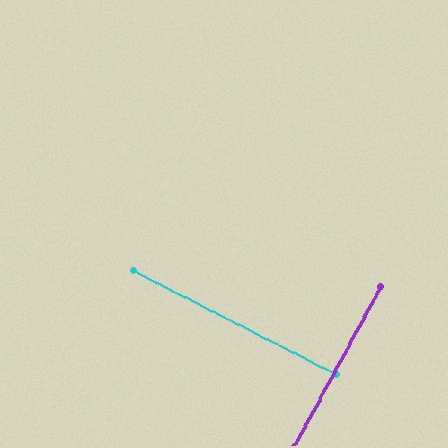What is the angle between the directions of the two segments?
Approximately 88 degrees.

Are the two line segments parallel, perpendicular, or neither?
Perpendicular — they meet at approximately 88°.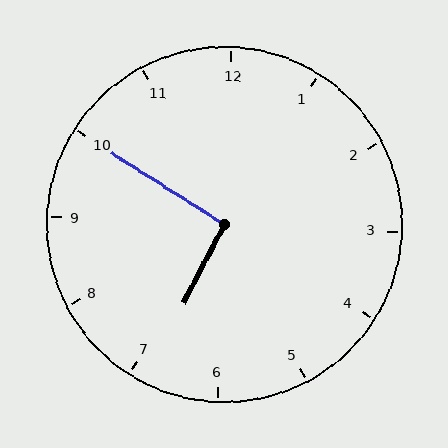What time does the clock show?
6:50.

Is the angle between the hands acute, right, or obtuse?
It is right.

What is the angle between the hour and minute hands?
Approximately 95 degrees.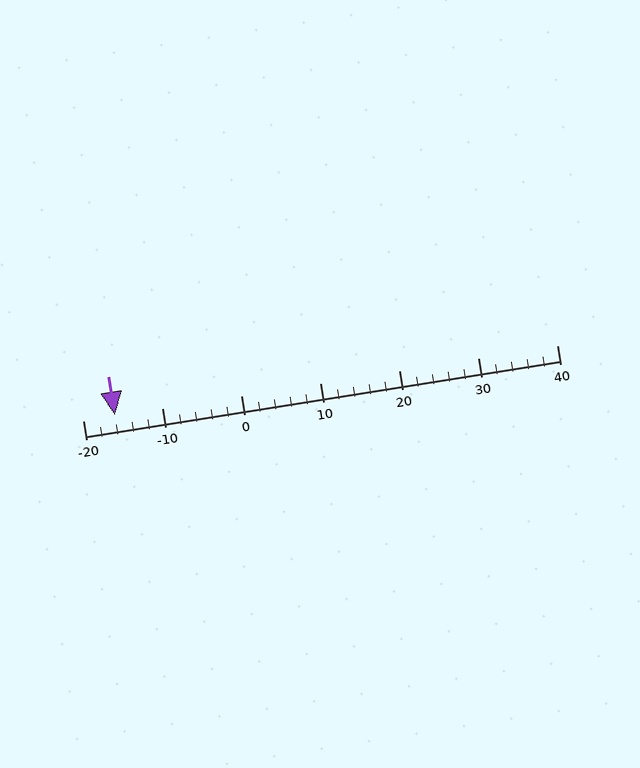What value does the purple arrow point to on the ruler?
The purple arrow points to approximately -16.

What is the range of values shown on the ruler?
The ruler shows values from -20 to 40.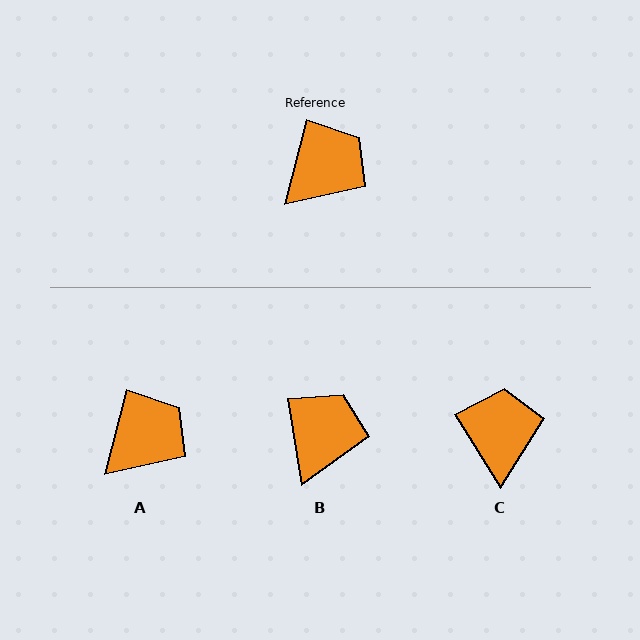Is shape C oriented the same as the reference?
No, it is off by about 46 degrees.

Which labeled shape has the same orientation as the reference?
A.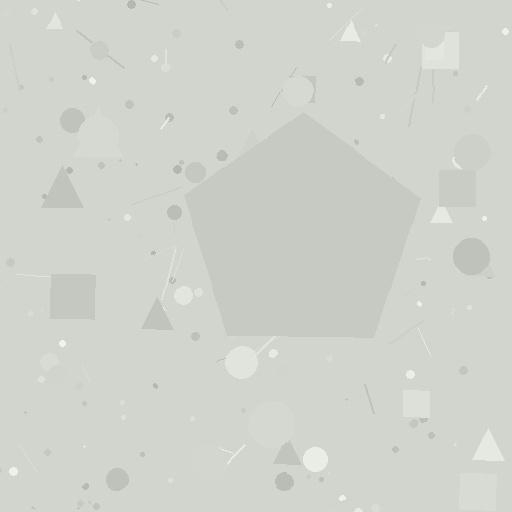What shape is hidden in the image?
A pentagon is hidden in the image.